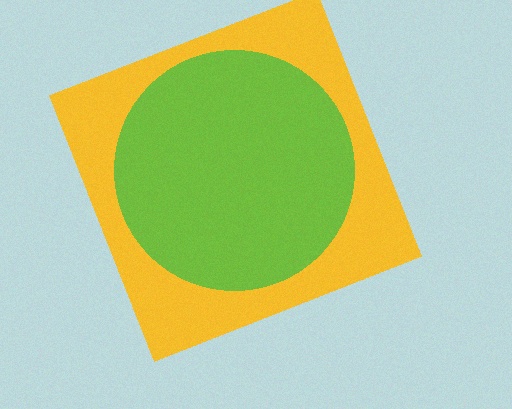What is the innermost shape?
The lime circle.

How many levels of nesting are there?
2.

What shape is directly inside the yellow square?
The lime circle.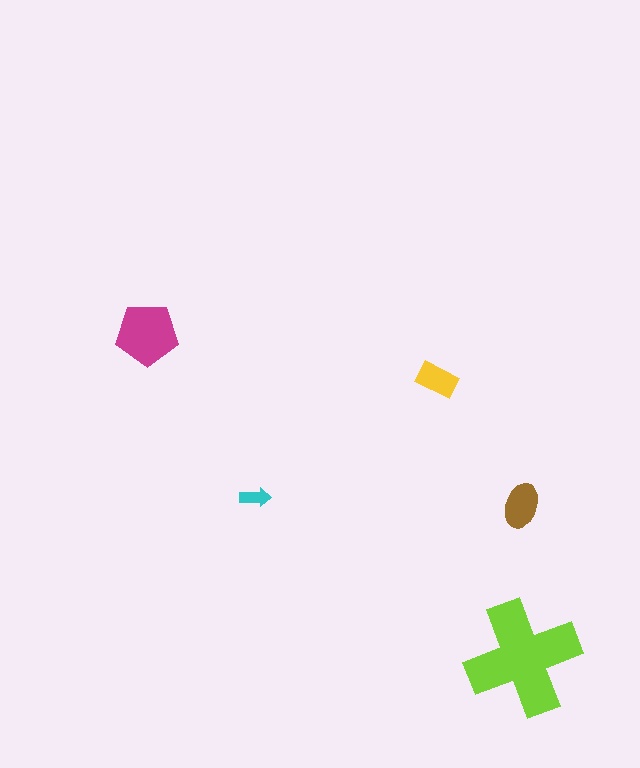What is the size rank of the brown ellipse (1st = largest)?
3rd.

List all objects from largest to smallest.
The lime cross, the magenta pentagon, the brown ellipse, the yellow rectangle, the cyan arrow.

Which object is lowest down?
The lime cross is bottommost.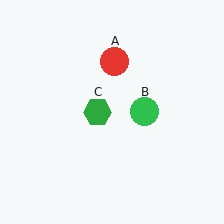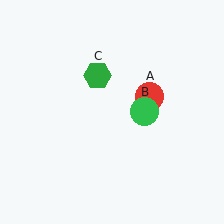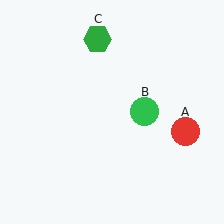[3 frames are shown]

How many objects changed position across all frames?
2 objects changed position: red circle (object A), green hexagon (object C).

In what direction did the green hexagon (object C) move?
The green hexagon (object C) moved up.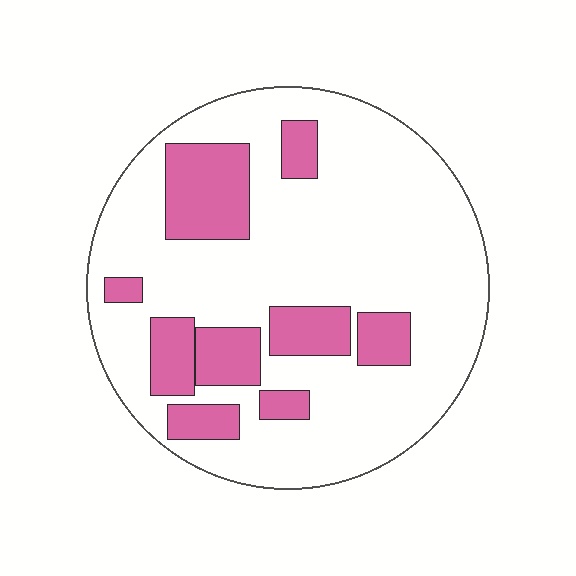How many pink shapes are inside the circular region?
9.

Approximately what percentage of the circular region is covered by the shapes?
Approximately 25%.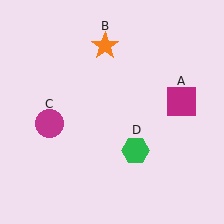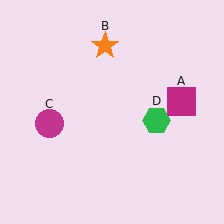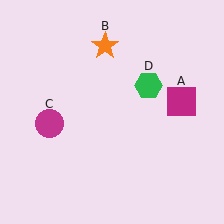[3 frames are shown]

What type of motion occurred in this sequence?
The green hexagon (object D) rotated counterclockwise around the center of the scene.